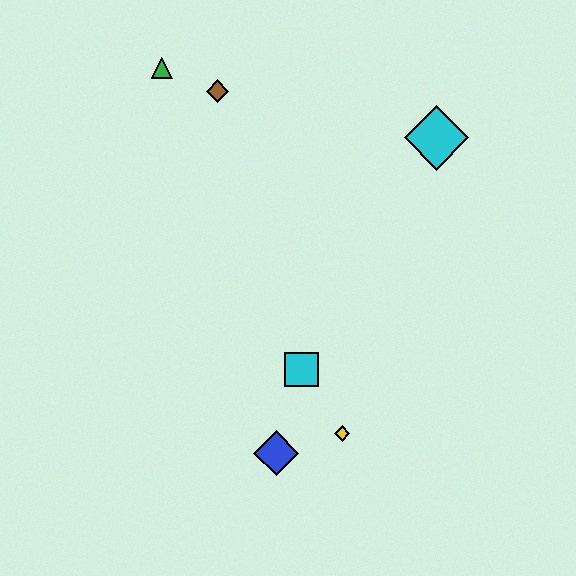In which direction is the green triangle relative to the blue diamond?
The green triangle is above the blue diamond.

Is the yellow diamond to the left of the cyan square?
No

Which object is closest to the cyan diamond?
The brown diamond is closest to the cyan diamond.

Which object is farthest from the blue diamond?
The green triangle is farthest from the blue diamond.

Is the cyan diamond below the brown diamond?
Yes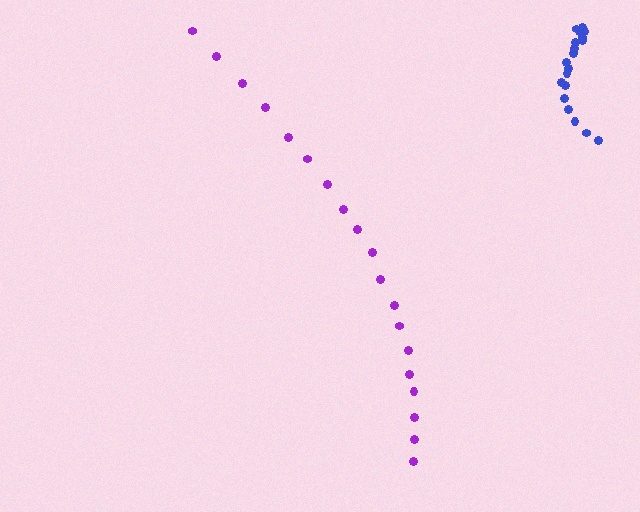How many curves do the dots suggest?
There are 2 distinct paths.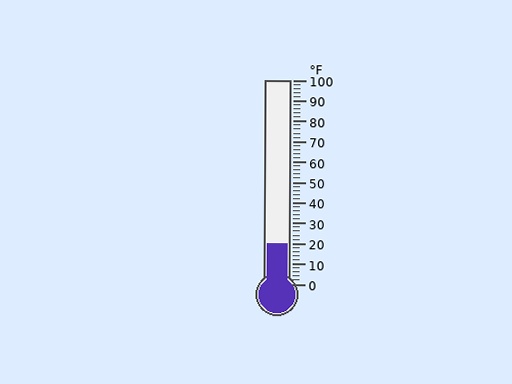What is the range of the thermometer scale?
The thermometer scale ranges from 0°F to 100°F.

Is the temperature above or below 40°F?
The temperature is below 40°F.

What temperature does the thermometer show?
The thermometer shows approximately 20°F.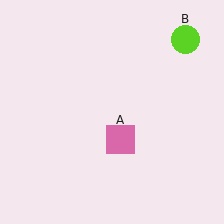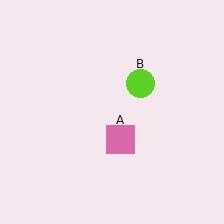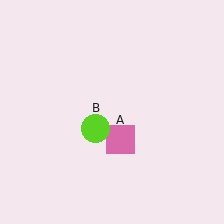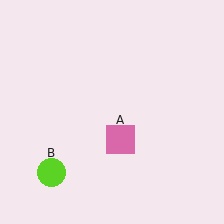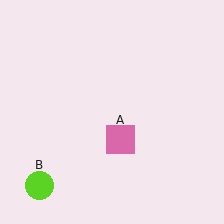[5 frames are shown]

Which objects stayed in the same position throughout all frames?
Pink square (object A) remained stationary.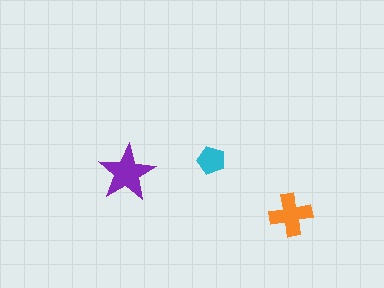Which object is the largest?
The purple star.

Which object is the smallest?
The cyan pentagon.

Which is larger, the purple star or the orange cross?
The purple star.